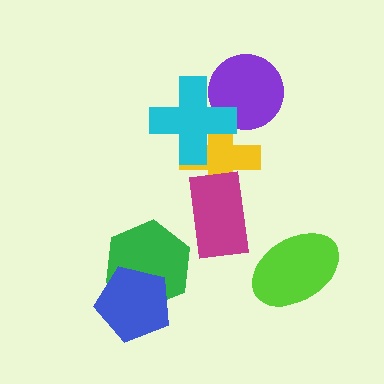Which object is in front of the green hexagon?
The blue pentagon is in front of the green hexagon.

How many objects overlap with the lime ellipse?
0 objects overlap with the lime ellipse.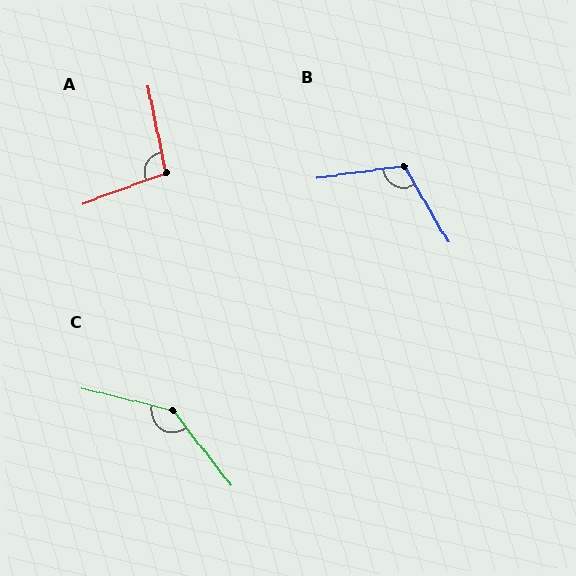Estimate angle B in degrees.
Approximately 113 degrees.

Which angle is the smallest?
A, at approximately 99 degrees.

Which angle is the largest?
C, at approximately 141 degrees.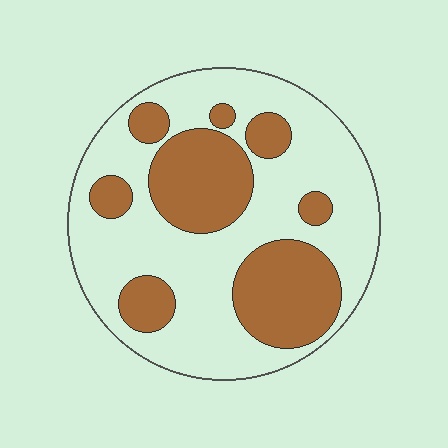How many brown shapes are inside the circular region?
8.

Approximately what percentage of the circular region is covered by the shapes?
Approximately 35%.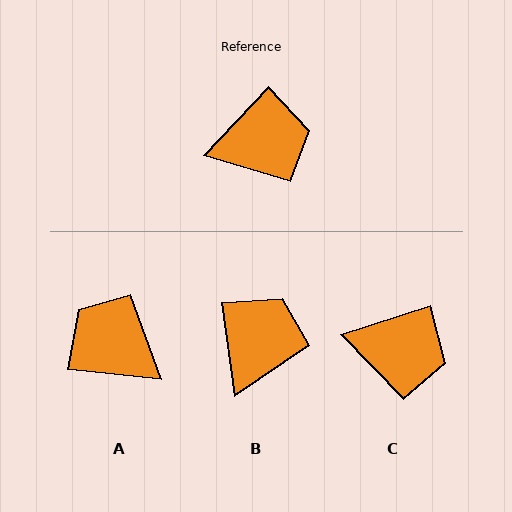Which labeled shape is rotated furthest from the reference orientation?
A, about 127 degrees away.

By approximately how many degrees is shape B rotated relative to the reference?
Approximately 51 degrees counter-clockwise.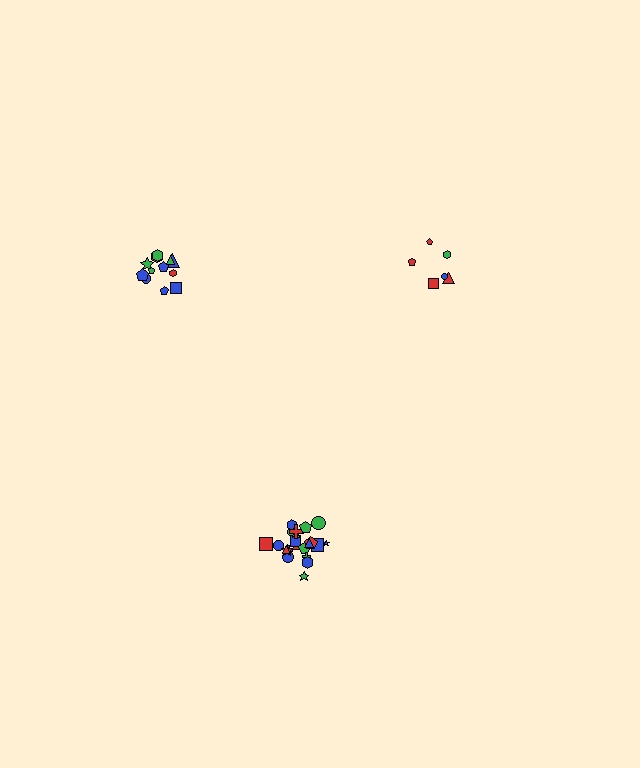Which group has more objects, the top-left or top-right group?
The top-left group.